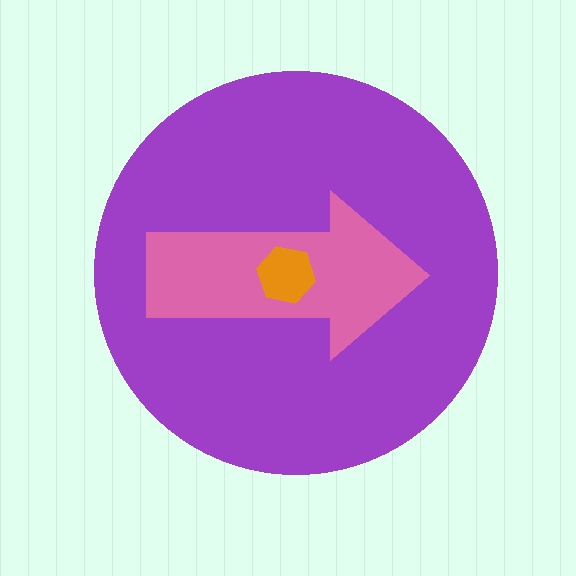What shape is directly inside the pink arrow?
The orange hexagon.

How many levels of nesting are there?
3.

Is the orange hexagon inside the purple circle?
Yes.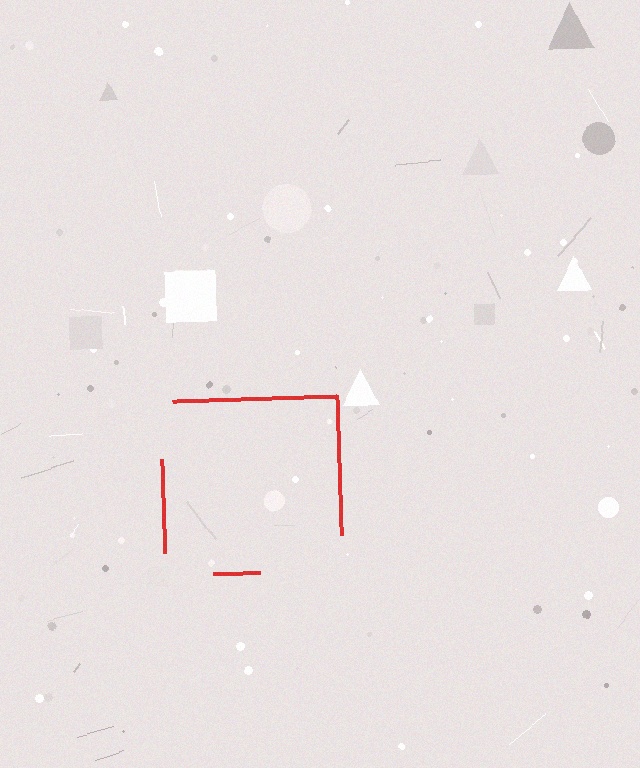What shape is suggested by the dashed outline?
The dashed outline suggests a square.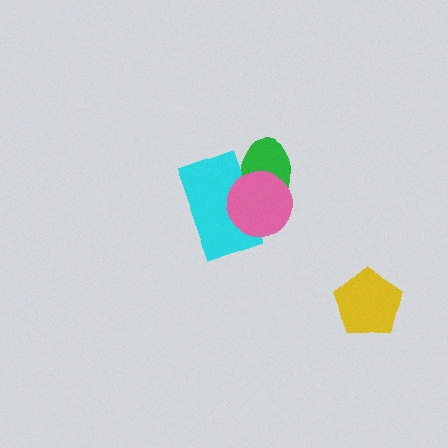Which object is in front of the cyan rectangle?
The pink circle is in front of the cyan rectangle.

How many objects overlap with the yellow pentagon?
0 objects overlap with the yellow pentagon.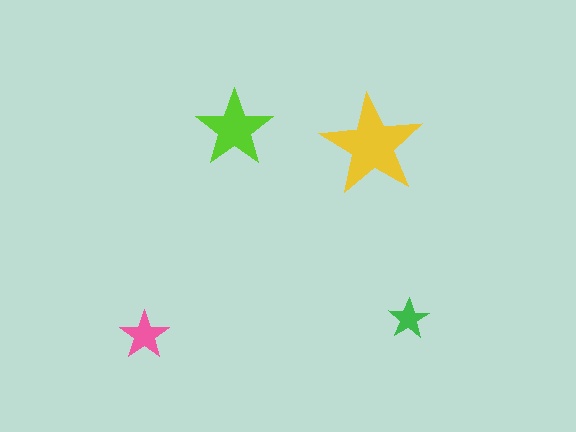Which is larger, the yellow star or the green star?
The yellow one.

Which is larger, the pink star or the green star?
The pink one.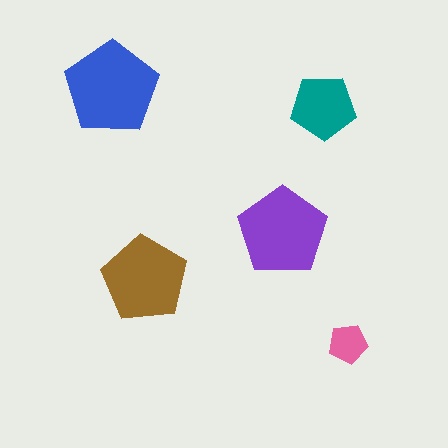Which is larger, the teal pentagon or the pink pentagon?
The teal one.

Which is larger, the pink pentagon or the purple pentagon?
The purple one.